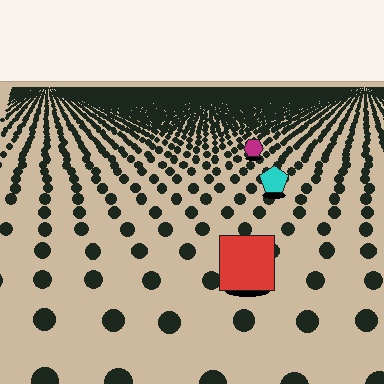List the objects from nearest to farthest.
From nearest to farthest: the red square, the cyan pentagon, the magenta hexagon.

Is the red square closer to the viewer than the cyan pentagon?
Yes. The red square is closer — you can tell from the texture gradient: the ground texture is coarser near it.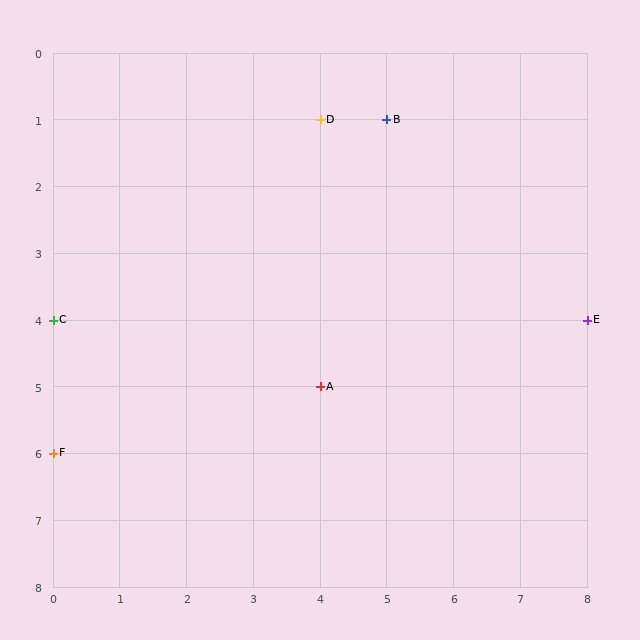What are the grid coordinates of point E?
Point E is at grid coordinates (8, 4).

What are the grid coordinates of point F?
Point F is at grid coordinates (0, 6).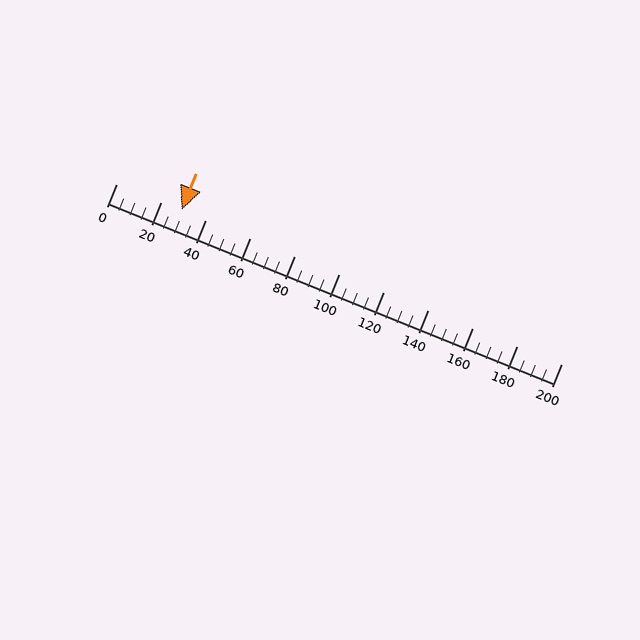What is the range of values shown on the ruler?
The ruler shows values from 0 to 200.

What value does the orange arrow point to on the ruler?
The orange arrow points to approximately 29.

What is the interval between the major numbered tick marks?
The major tick marks are spaced 20 units apart.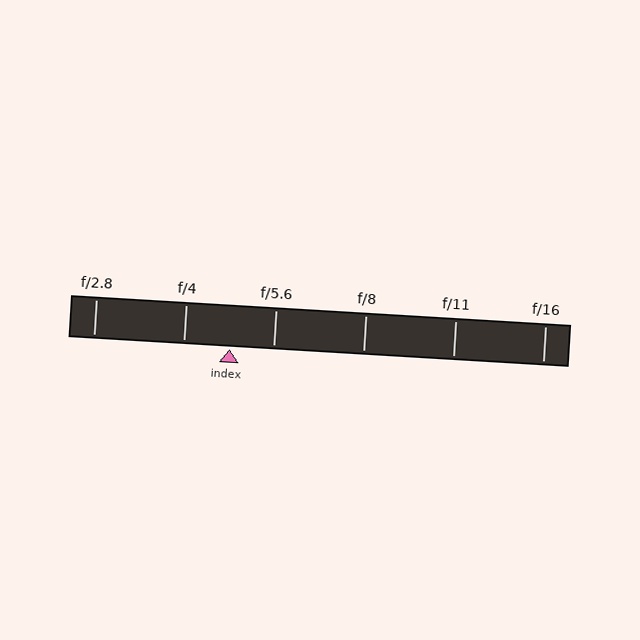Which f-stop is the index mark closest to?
The index mark is closest to f/5.6.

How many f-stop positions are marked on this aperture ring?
There are 6 f-stop positions marked.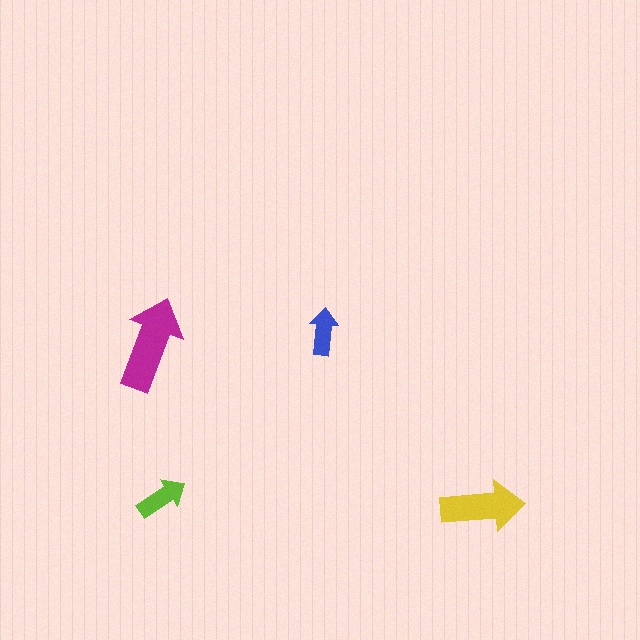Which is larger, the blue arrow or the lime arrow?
The lime one.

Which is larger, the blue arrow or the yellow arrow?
The yellow one.